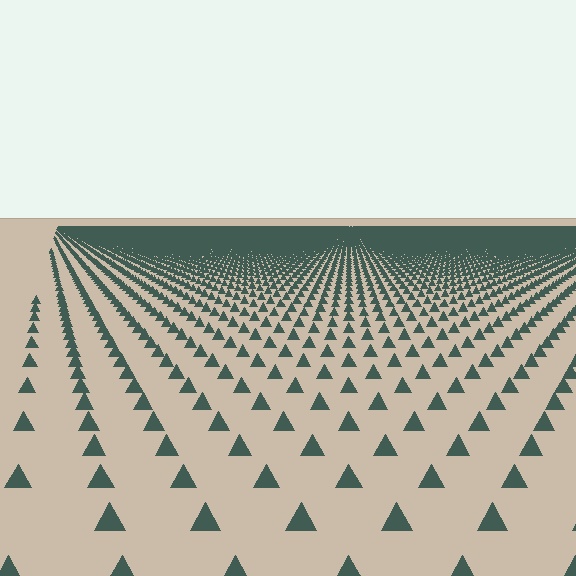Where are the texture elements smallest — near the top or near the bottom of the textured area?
Near the top.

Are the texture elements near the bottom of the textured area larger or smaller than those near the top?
Larger. Near the bottom, elements are closer to the viewer and appear at a bigger on-screen size.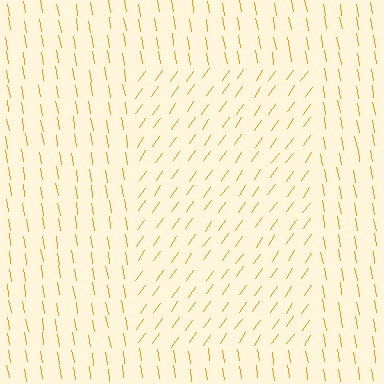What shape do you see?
I see a rectangle.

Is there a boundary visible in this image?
Yes, there is a texture boundary formed by a change in line orientation.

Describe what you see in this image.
The image is filled with small orange line segments. A rectangle region in the image has lines oriented differently from the surrounding lines, creating a visible texture boundary.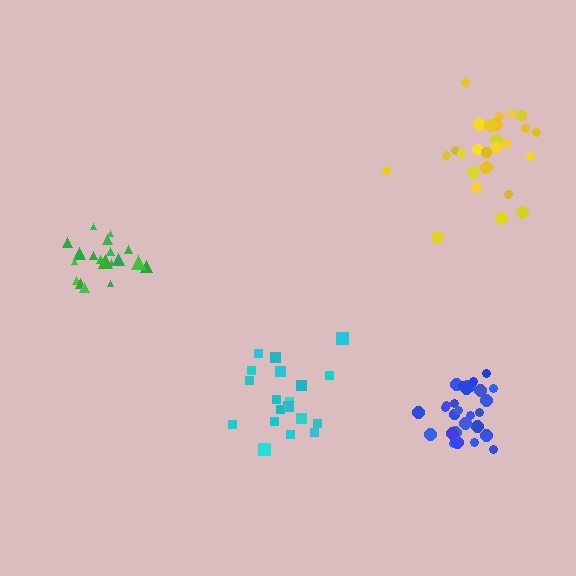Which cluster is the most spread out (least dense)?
Cyan.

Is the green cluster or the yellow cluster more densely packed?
Green.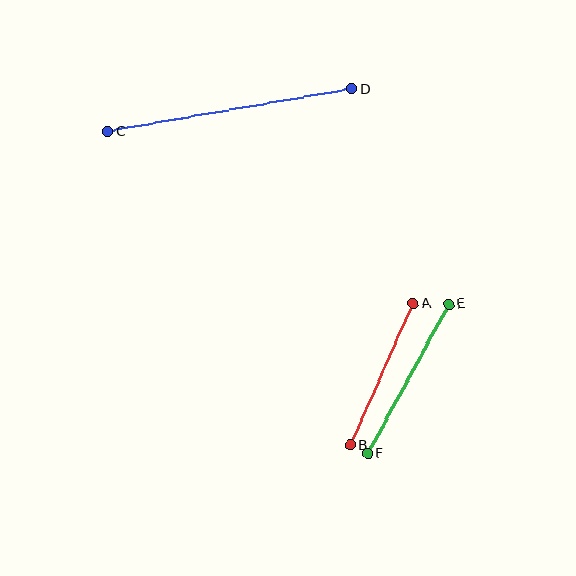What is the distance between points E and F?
The distance is approximately 170 pixels.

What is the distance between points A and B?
The distance is approximately 155 pixels.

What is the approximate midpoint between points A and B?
The midpoint is at approximately (382, 374) pixels.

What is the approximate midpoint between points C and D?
The midpoint is at approximately (230, 110) pixels.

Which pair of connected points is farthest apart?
Points C and D are farthest apart.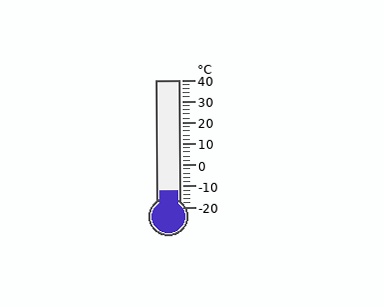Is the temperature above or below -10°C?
The temperature is below -10°C.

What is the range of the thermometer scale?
The thermometer scale ranges from -20°C to 40°C.